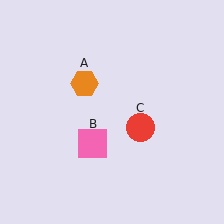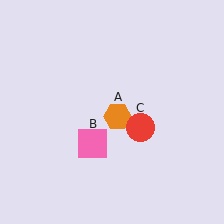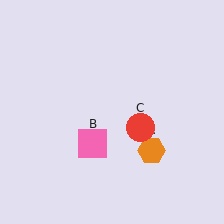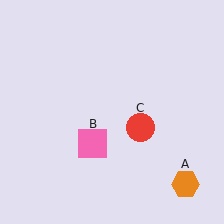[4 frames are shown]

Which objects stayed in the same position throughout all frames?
Pink square (object B) and red circle (object C) remained stationary.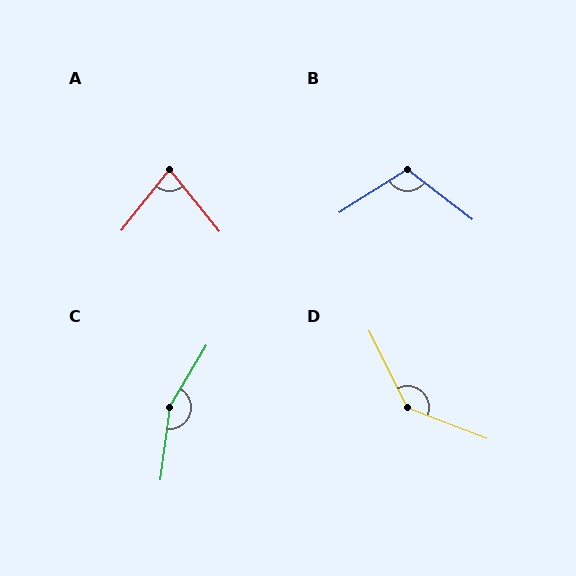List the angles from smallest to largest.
A (77°), B (111°), D (137°), C (156°).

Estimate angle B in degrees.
Approximately 111 degrees.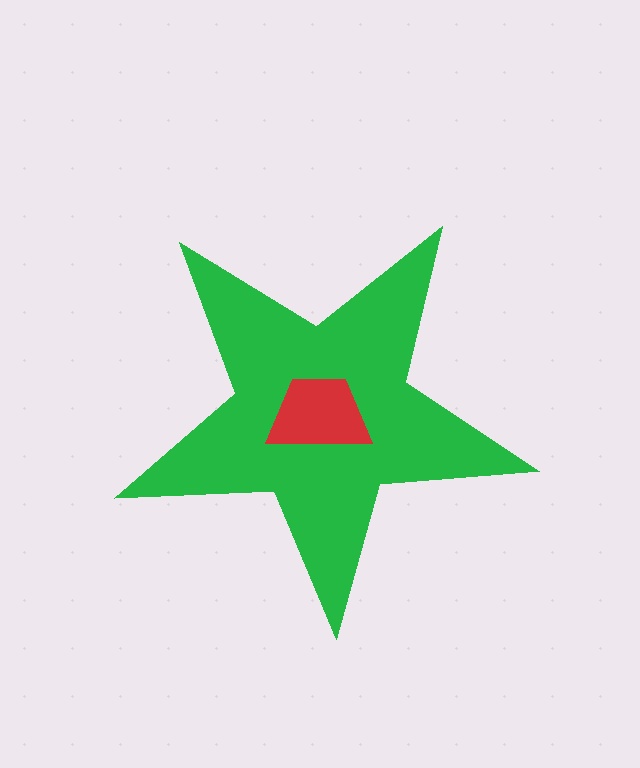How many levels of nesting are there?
2.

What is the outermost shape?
The green star.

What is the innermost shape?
The red trapezoid.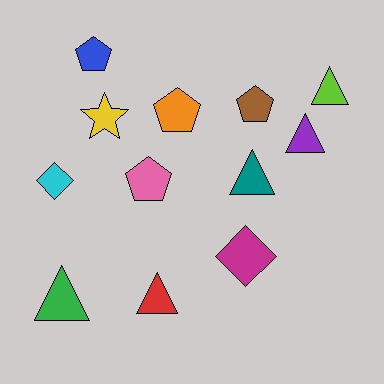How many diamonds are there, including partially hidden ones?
There are 2 diamonds.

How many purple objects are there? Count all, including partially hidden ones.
There is 1 purple object.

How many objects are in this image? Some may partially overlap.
There are 12 objects.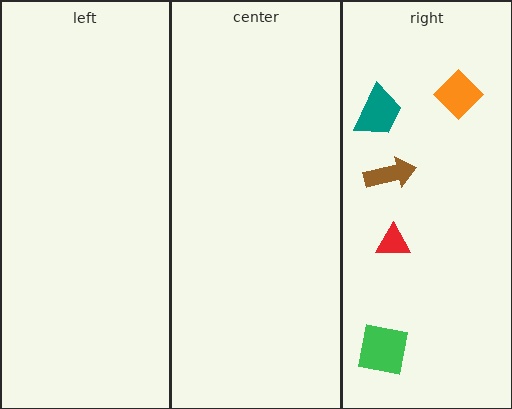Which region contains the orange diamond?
The right region.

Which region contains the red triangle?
The right region.